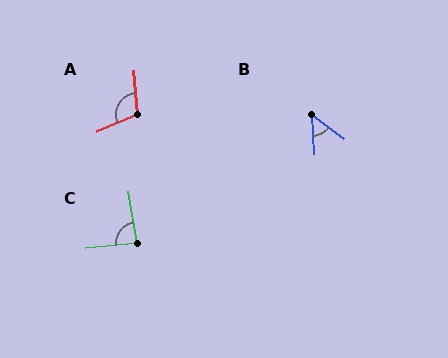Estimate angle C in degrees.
Approximately 87 degrees.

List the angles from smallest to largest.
B (50°), C (87°), A (108°).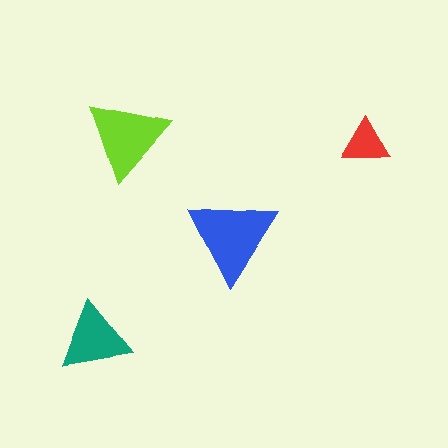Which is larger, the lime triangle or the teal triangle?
The lime one.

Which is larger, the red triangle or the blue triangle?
The blue one.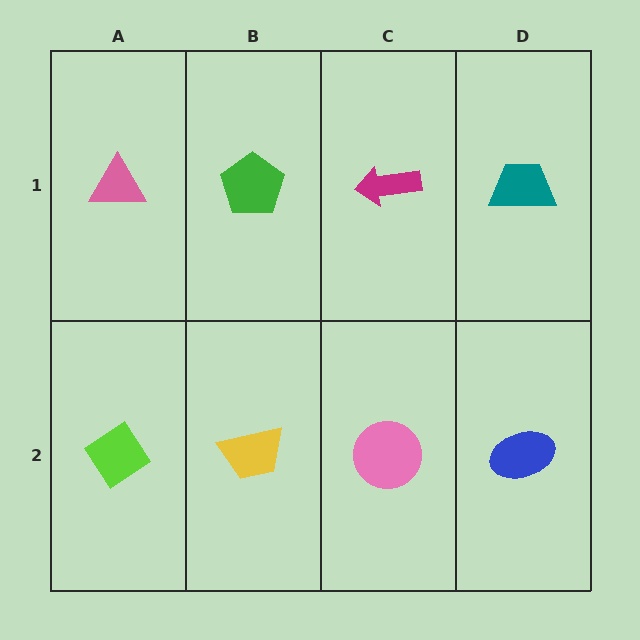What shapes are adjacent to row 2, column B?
A green pentagon (row 1, column B), a lime diamond (row 2, column A), a pink circle (row 2, column C).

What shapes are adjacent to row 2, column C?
A magenta arrow (row 1, column C), a yellow trapezoid (row 2, column B), a blue ellipse (row 2, column D).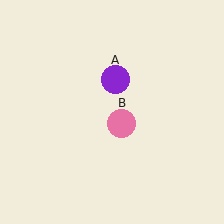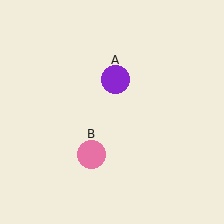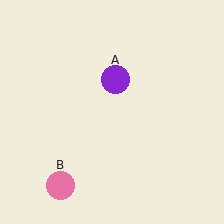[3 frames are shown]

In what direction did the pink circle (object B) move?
The pink circle (object B) moved down and to the left.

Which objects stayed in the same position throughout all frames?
Purple circle (object A) remained stationary.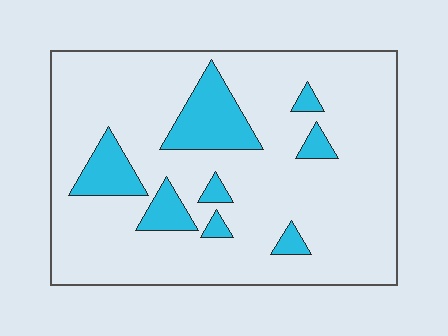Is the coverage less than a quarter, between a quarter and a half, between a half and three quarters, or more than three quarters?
Less than a quarter.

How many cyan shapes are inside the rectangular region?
8.